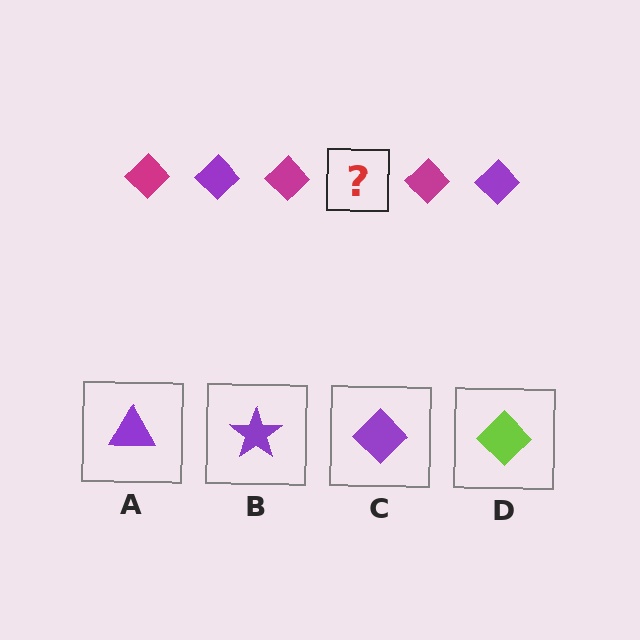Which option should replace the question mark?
Option C.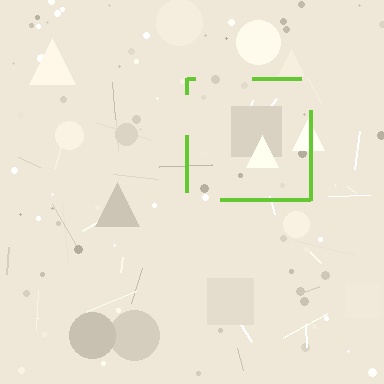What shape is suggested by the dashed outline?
The dashed outline suggests a square.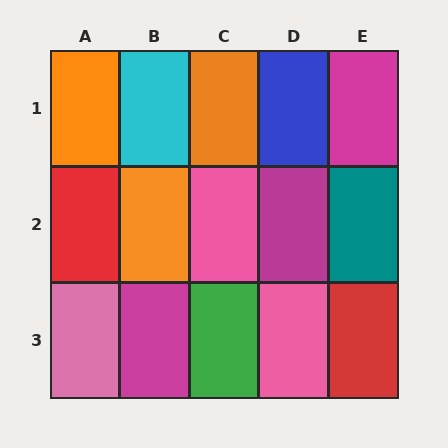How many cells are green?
1 cell is green.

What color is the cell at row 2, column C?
Pink.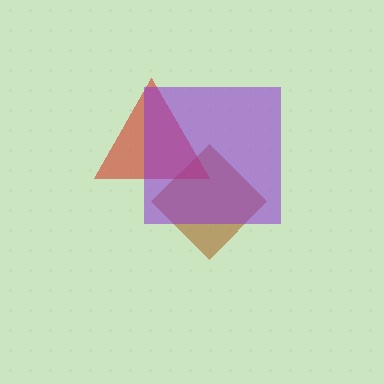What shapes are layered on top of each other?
The layered shapes are: a brown diamond, a red triangle, a purple square.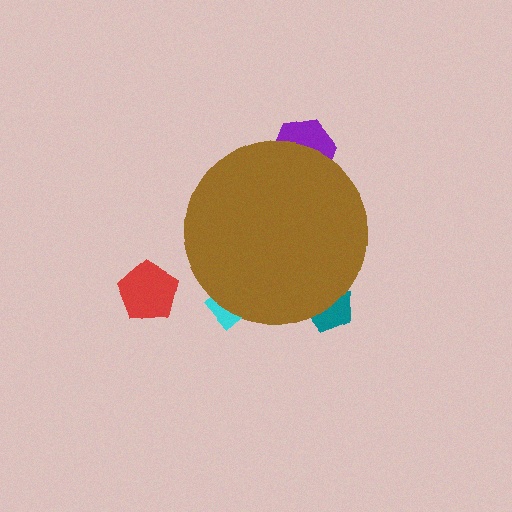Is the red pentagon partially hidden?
No, the red pentagon is fully visible.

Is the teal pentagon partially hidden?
Yes, the teal pentagon is partially hidden behind the brown circle.